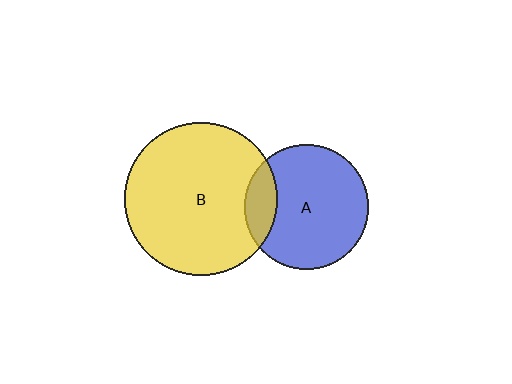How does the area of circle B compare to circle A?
Approximately 1.5 times.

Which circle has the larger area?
Circle B (yellow).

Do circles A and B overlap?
Yes.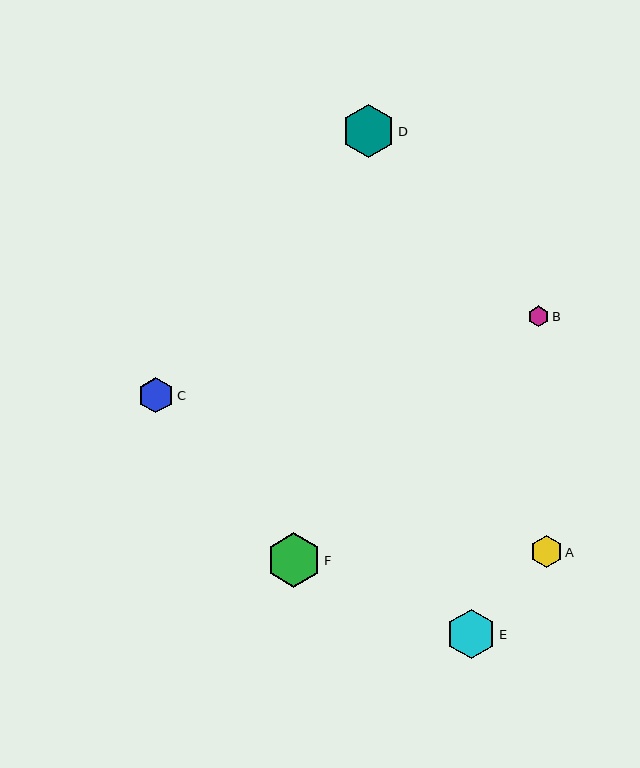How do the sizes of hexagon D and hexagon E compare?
Hexagon D and hexagon E are approximately the same size.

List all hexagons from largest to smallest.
From largest to smallest: F, D, E, C, A, B.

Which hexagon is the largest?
Hexagon F is the largest with a size of approximately 55 pixels.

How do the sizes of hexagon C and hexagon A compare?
Hexagon C and hexagon A are approximately the same size.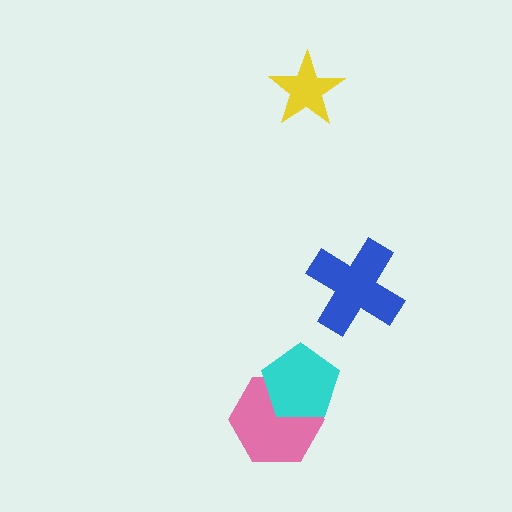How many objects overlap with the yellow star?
0 objects overlap with the yellow star.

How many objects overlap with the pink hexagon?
1 object overlaps with the pink hexagon.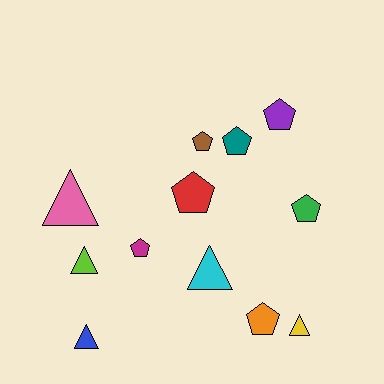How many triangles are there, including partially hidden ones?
There are 5 triangles.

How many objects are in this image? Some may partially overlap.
There are 12 objects.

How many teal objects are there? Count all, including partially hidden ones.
There is 1 teal object.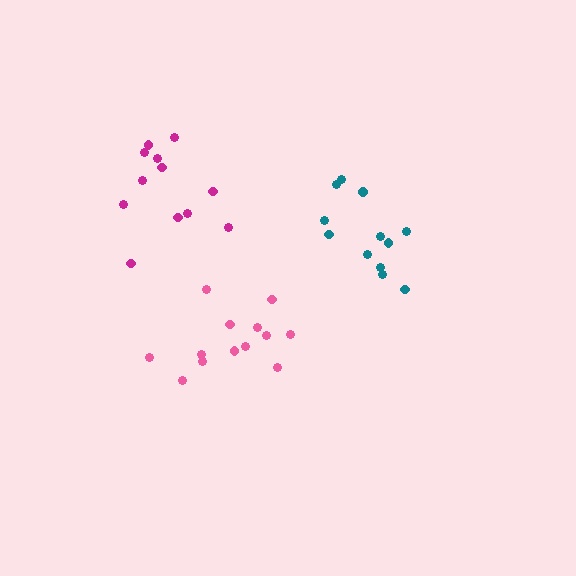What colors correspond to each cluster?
The clusters are colored: pink, teal, magenta.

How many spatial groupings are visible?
There are 3 spatial groupings.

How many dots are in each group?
Group 1: 13 dots, Group 2: 12 dots, Group 3: 12 dots (37 total).